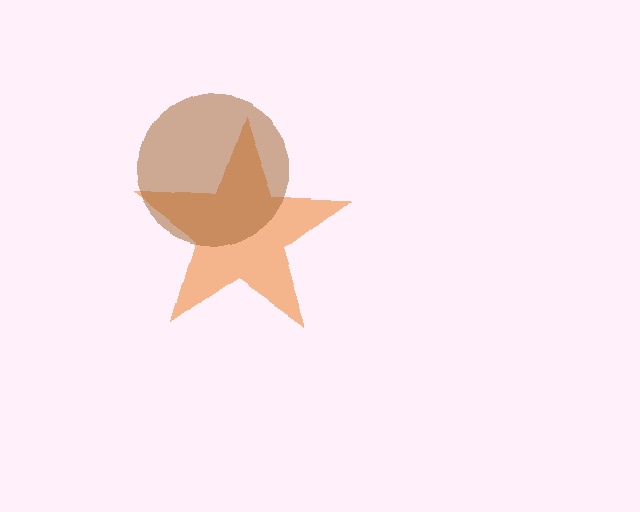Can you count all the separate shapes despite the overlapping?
Yes, there are 2 separate shapes.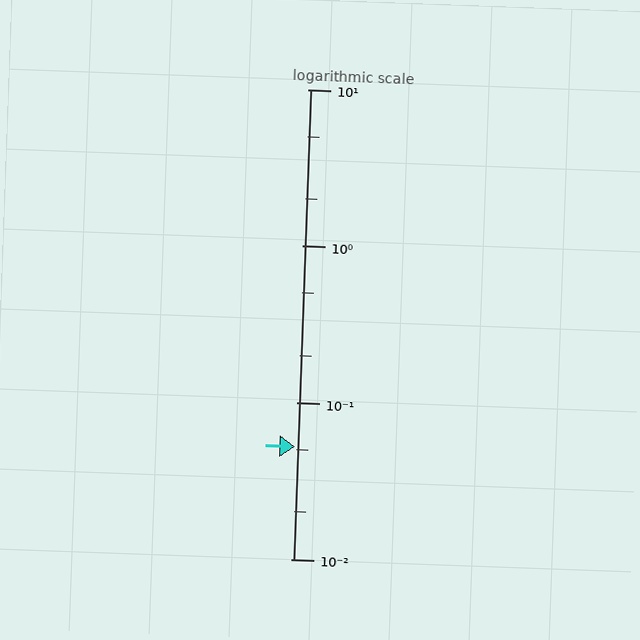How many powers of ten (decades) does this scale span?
The scale spans 3 decades, from 0.01 to 10.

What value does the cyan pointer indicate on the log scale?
The pointer indicates approximately 0.052.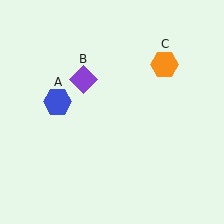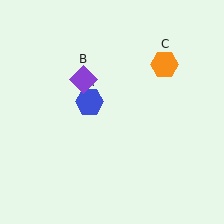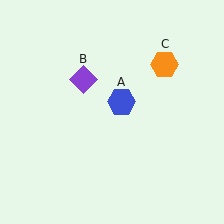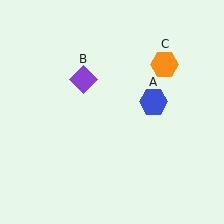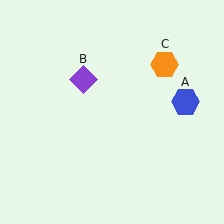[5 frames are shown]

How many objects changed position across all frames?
1 object changed position: blue hexagon (object A).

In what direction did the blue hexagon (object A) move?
The blue hexagon (object A) moved right.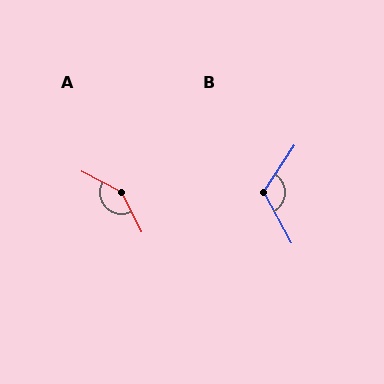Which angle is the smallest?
B, at approximately 118 degrees.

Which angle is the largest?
A, at approximately 143 degrees.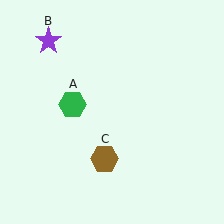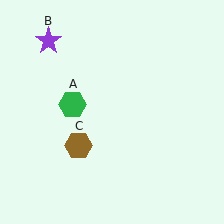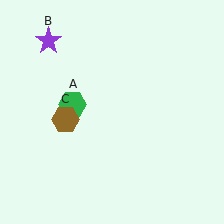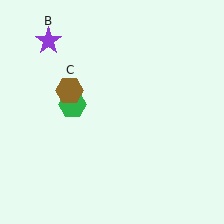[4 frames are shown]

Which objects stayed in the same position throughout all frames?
Green hexagon (object A) and purple star (object B) remained stationary.